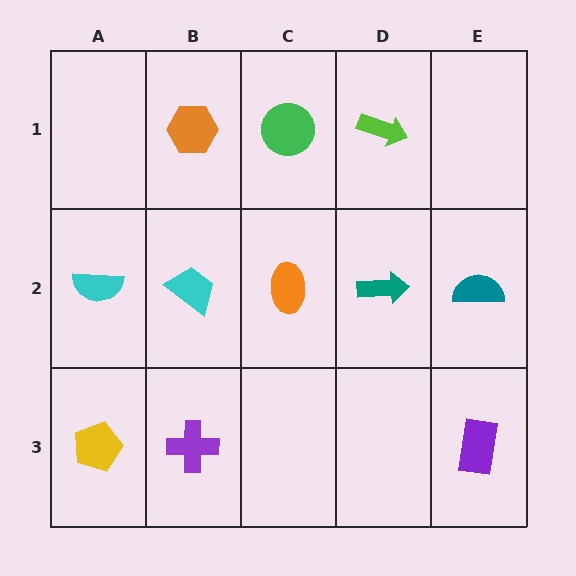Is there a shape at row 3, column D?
No, that cell is empty.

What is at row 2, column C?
An orange ellipse.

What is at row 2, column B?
A cyan trapezoid.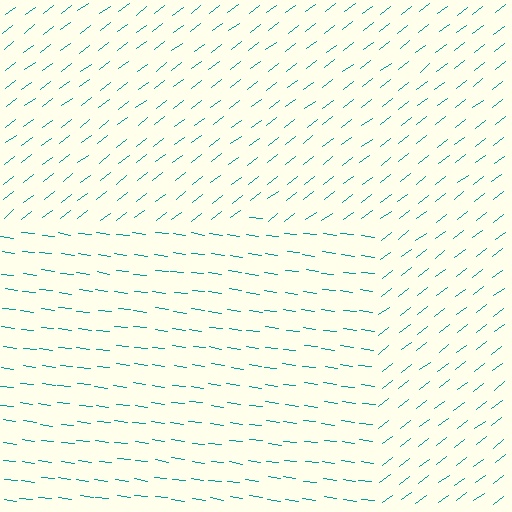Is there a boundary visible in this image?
Yes, there is a texture boundary formed by a change in line orientation.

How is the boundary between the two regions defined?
The boundary is defined purely by a change in line orientation (approximately 45 degrees difference). All lines are the same color and thickness.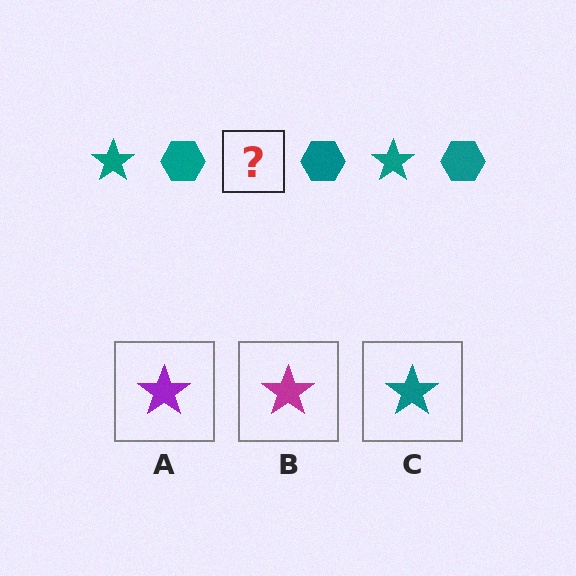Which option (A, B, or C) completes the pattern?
C.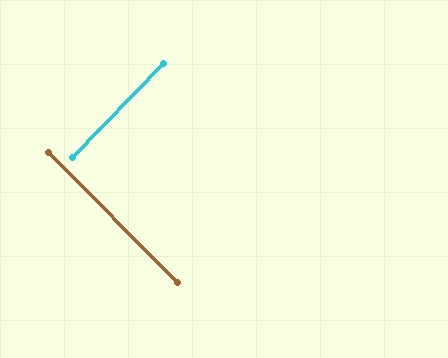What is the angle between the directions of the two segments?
Approximately 89 degrees.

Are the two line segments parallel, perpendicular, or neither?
Perpendicular — they meet at approximately 89°.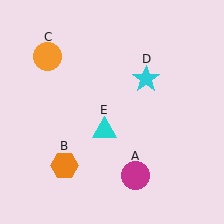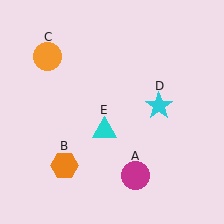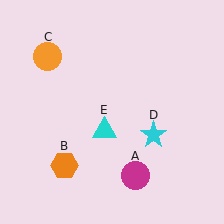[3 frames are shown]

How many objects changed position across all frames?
1 object changed position: cyan star (object D).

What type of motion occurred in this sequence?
The cyan star (object D) rotated clockwise around the center of the scene.